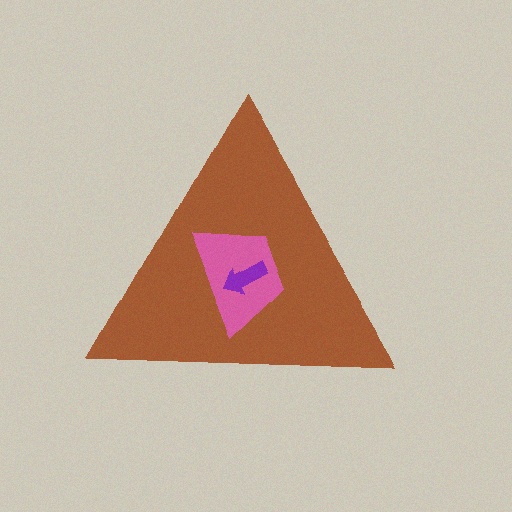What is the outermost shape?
The brown triangle.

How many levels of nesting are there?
3.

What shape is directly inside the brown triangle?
The pink trapezoid.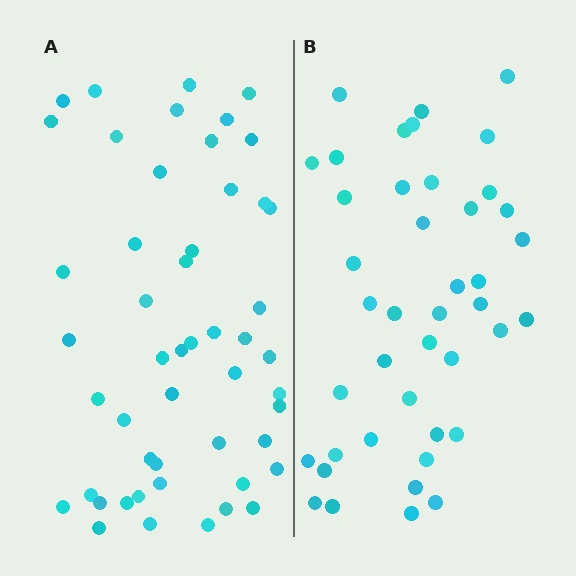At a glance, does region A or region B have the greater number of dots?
Region A (the left region) has more dots.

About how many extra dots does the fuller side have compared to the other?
Region A has roughly 8 or so more dots than region B.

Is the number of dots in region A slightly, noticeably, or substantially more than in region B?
Region A has only slightly more — the two regions are fairly close. The ratio is roughly 1.2 to 1.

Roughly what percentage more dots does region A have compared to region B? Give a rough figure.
About 20% more.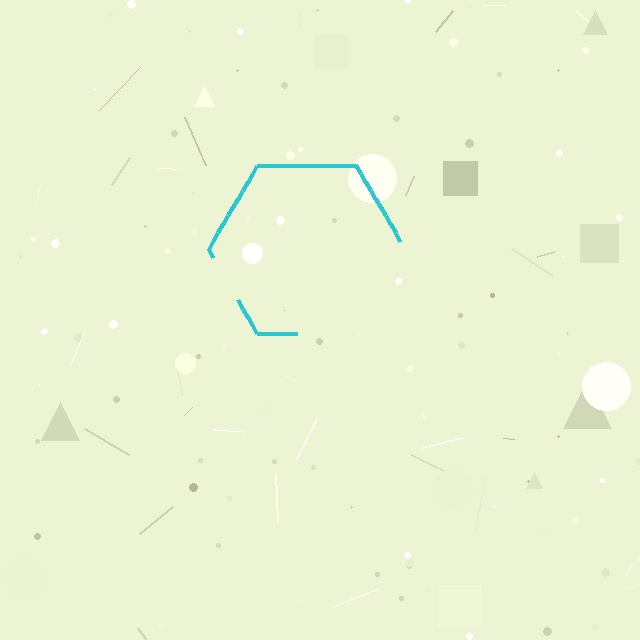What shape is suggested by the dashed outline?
The dashed outline suggests a hexagon.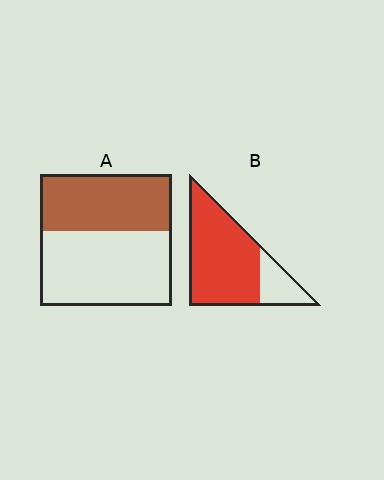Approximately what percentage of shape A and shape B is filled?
A is approximately 45% and B is approximately 80%.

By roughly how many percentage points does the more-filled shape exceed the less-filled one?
By roughly 35 percentage points (B over A).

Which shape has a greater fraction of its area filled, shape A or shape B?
Shape B.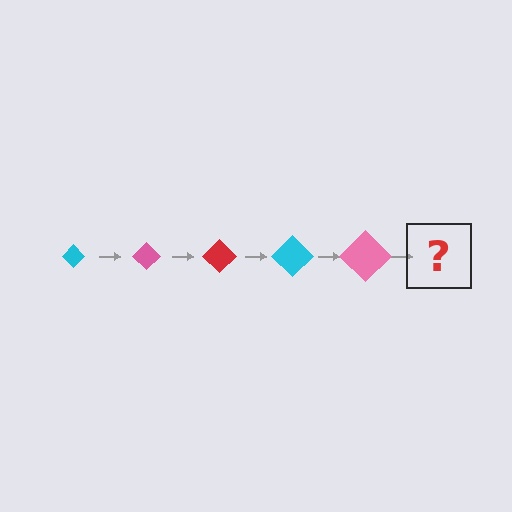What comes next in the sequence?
The next element should be a red diamond, larger than the previous one.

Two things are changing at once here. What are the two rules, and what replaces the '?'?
The two rules are that the diamond grows larger each step and the color cycles through cyan, pink, and red. The '?' should be a red diamond, larger than the previous one.